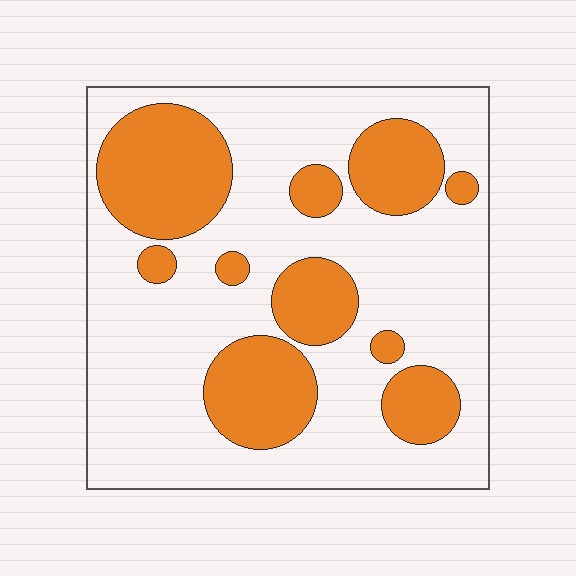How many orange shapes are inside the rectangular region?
10.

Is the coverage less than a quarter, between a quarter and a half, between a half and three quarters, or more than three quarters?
Between a quarter and a half.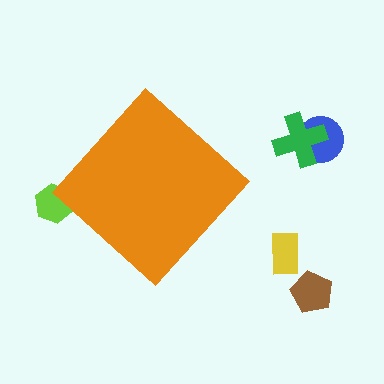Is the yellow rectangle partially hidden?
No, the yellow rectangle is fully visible.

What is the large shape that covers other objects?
An orange diamond.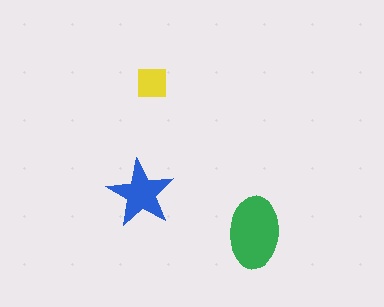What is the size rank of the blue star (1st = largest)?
2nd.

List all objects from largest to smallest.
The green ellipse, the blue star, the yellow square.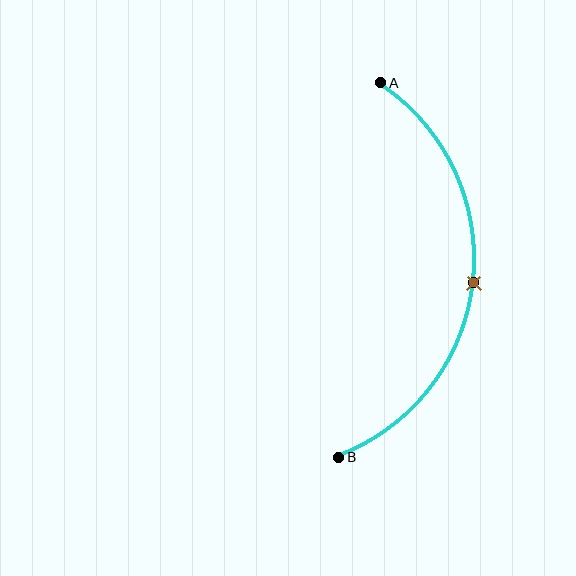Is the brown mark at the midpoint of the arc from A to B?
Yes. The brown mark lies on the arc at equal arc-length from both A and B — it is the arc midpoint.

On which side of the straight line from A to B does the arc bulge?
The arc bulges to the right of the straight line connecting A and B.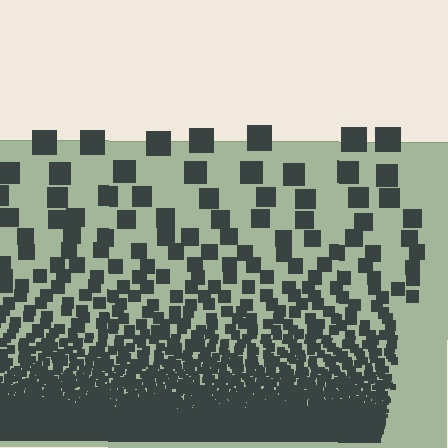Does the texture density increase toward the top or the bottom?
Density increases toward the bottom.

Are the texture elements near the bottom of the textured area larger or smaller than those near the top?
Smaller. The gradient is inverted — elements near the bottom are smaller and denser.